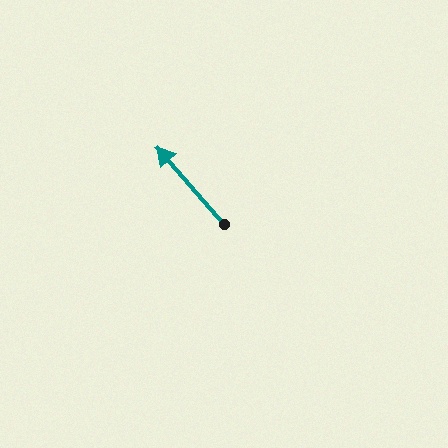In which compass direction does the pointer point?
Northwest.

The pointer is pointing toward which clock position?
Roughly 11 o'clock.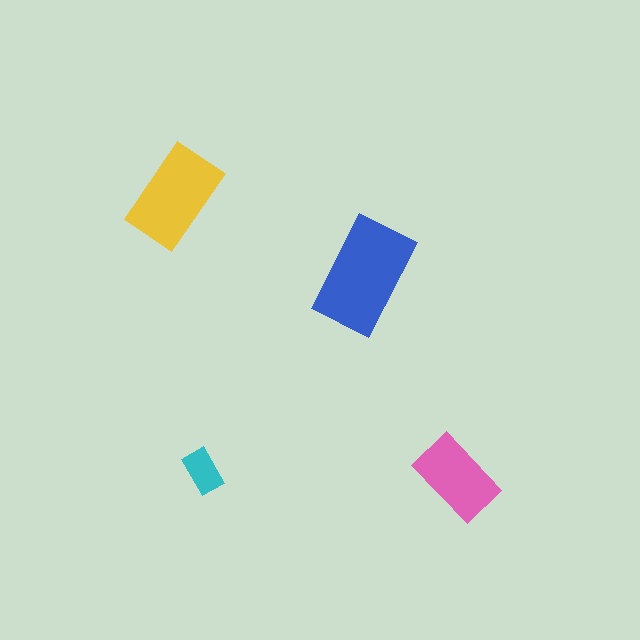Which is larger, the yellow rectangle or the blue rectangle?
The blue one.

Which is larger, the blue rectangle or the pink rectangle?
The blue one.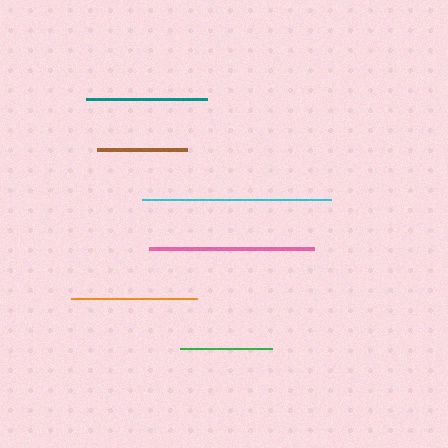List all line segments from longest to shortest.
From longest to shortest: cyan, pink, orange, teal, green, brown.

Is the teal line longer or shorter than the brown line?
The teal line is longer than the brown line.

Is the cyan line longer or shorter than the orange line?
The cyan line is longer than the orange line.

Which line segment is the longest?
The cyan line is the longest at approximately 190 pixels.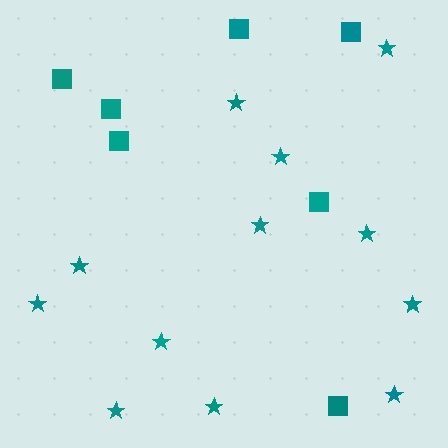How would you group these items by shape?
There are 2 groups: one group of stars (12) and one group of squares (7).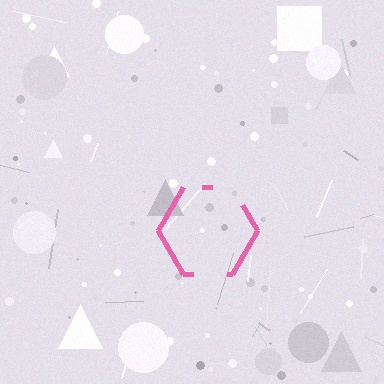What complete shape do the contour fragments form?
The contour fragments form a hexagon.